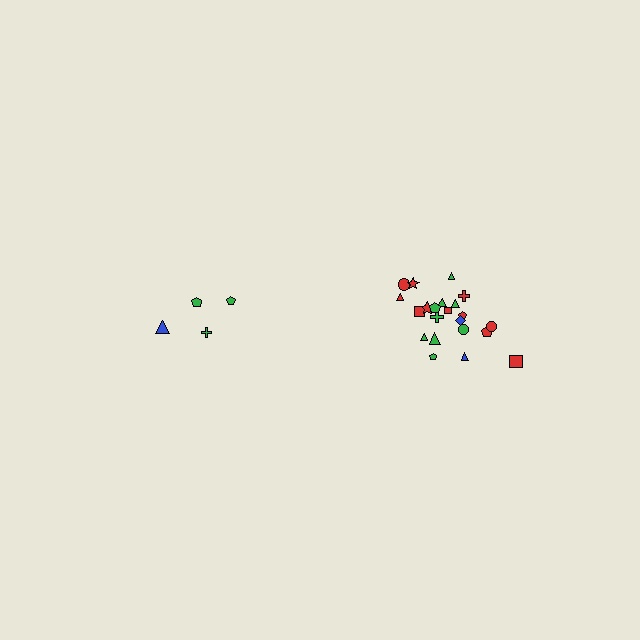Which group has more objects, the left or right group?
The right group.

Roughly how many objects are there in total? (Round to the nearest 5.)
Roughly 25 objects in total.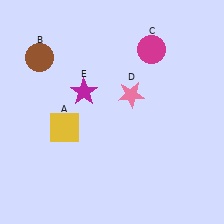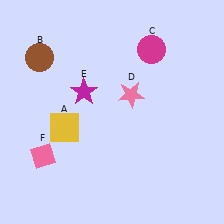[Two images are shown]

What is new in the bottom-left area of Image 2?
A pink diamond (F) was added in the bottom-left area of Image 2.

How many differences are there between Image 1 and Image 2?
There is 1 difference between the two images.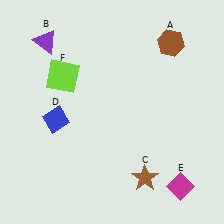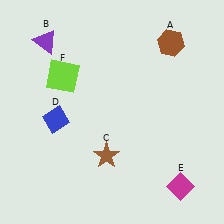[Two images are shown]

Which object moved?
The brown star (C) moved left.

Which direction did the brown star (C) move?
The brown star (C) moved left.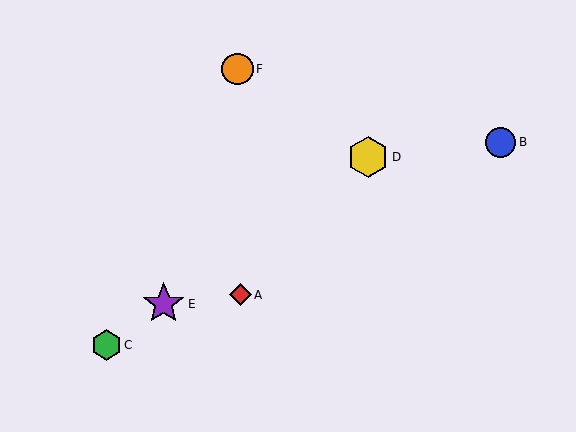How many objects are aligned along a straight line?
3 objects (C, D, E) are aligned along a straight line.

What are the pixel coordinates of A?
Object A is at (241, 295).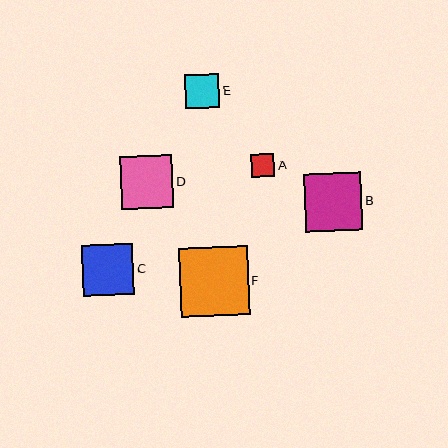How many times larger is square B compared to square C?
Square B is approximately 1.1 times the size of square C.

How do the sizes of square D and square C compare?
Square D and square C are approximately the same size.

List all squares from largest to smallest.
From largest to smallest: F, B, D, C, E, A.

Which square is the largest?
Square F is the largest with a size of approximately 68 pixels.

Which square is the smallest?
Square A is the smallest with a size of approximately 23 pixels.